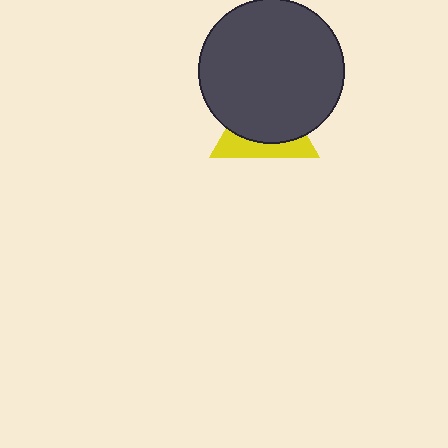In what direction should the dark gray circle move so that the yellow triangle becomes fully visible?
The dark gray circle should move up. That is the shortest direction to clear the overlap and leave the yellow triangle fully visible.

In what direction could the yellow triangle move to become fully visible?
The yellow triangle could move down. That would shift it out from behind the dark gray circle entirely.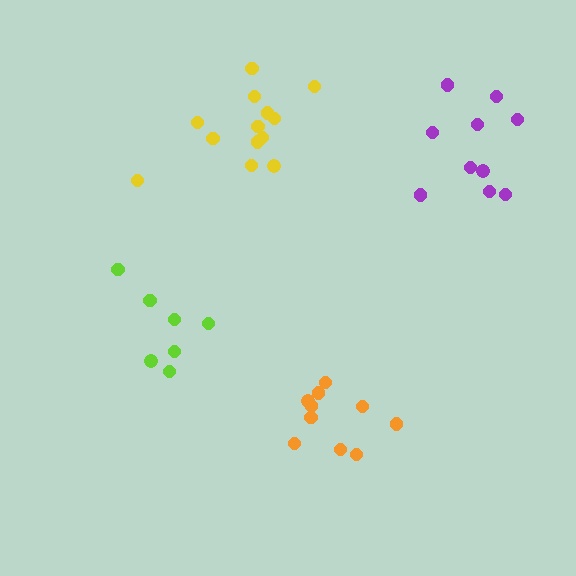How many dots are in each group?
Group 1: 10 dots, Group 2: 13 dots, Group 3: 10 dots, Group 4: 7 dots (40 total).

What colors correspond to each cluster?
The clusters are colored: purple, yellow, orange, lime.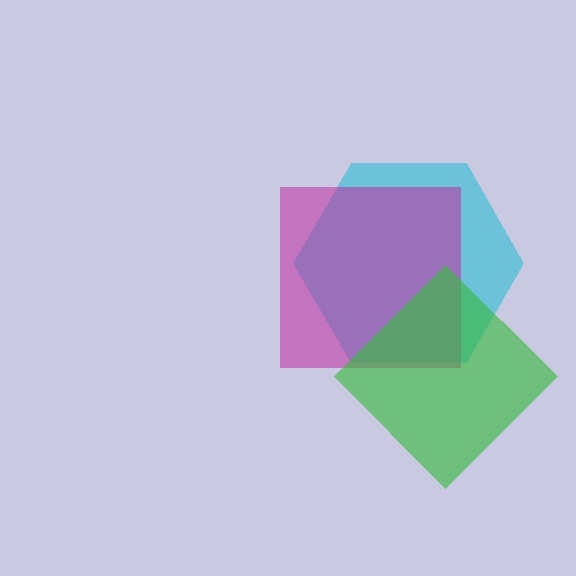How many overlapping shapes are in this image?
There are 3 overlapping shapes in the image.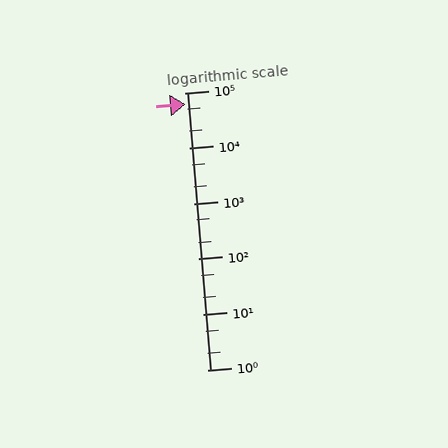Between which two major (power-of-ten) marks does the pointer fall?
The pointer is between 10000 and 100000.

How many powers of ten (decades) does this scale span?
The scale spans 5 decades, from 1 to 100000.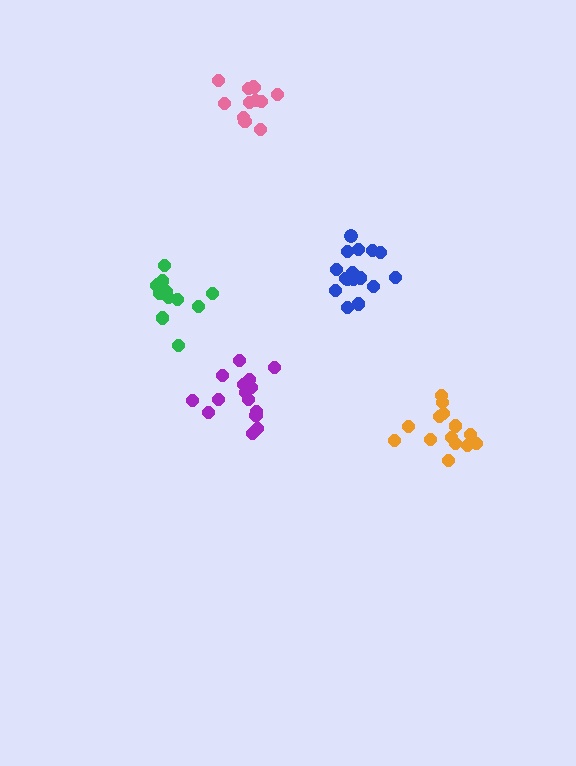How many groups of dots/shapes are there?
There are 5 groups.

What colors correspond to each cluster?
The clusters are colored: blue, green, pink, orange, purple.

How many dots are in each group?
Group 1: 16 dots, Group 2: 12 dots, Group 3: 12 dots, Group 4: 14 dots, Group 5: 16 dots (70 total).